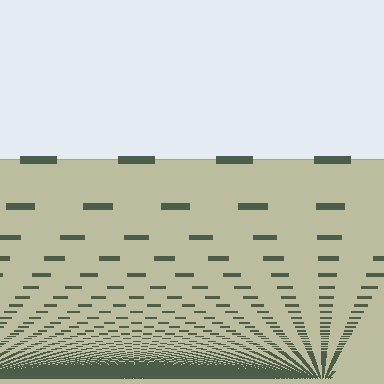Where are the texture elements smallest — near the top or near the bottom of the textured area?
Near the bottom.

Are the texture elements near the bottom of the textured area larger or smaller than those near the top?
Smaller. The gradient is inverted — elements near the bottom are smaller and denser.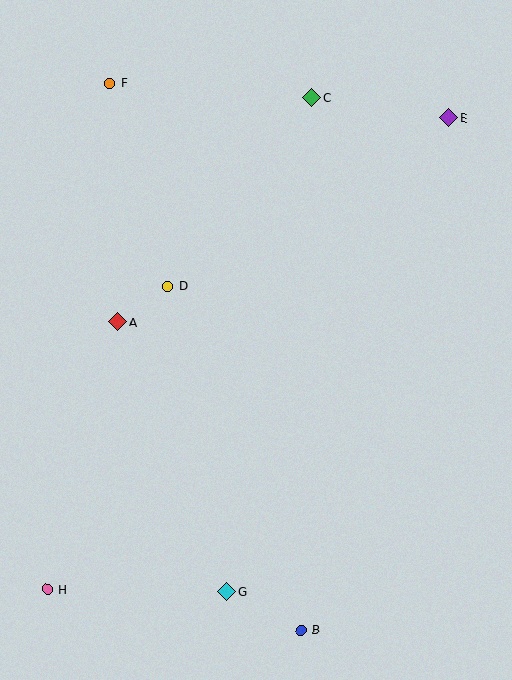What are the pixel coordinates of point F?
Point F is at (110, 84).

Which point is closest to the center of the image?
Point D at (167, 286) is closest to the center.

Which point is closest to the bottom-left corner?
Point H is closest to the bottom-left corner.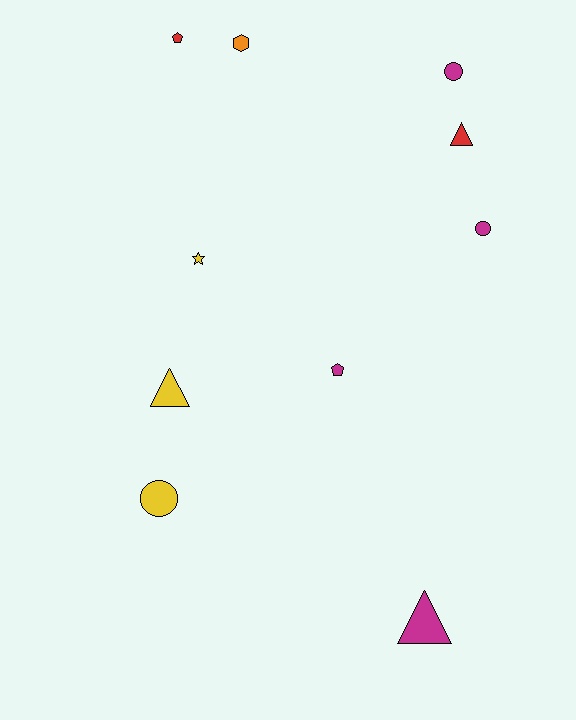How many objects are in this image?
There are 10 objects.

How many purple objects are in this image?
There are no purple objects.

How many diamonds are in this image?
There are no diamonds.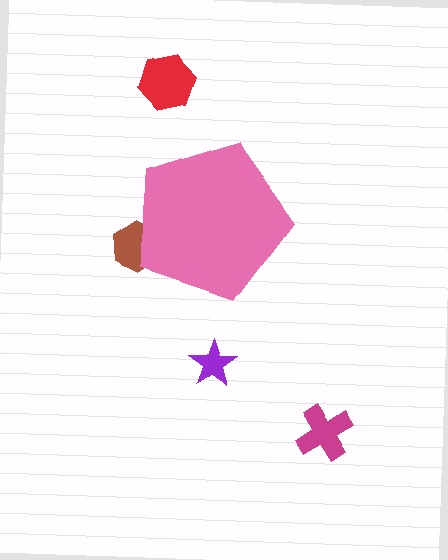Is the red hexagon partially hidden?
No, the red hexagon is fully visible.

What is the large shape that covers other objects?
A pink pentagon.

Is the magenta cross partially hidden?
No, the magenta cross is fully visible.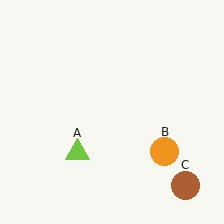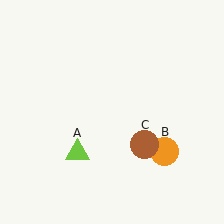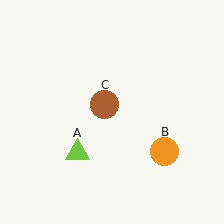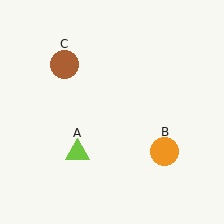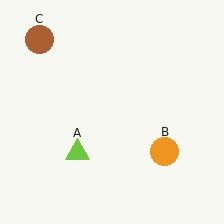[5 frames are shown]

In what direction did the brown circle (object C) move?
The brown circle (object C) moved up and to the left.